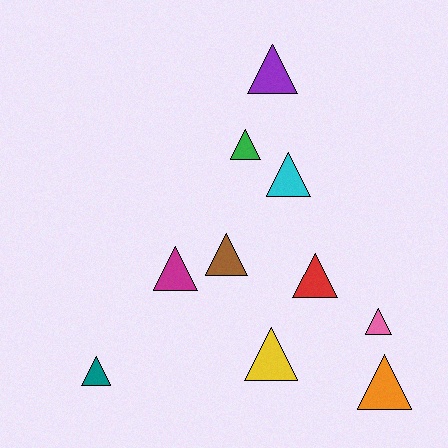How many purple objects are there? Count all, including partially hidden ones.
There is 1 purple object.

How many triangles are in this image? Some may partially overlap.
There are 10 triangles.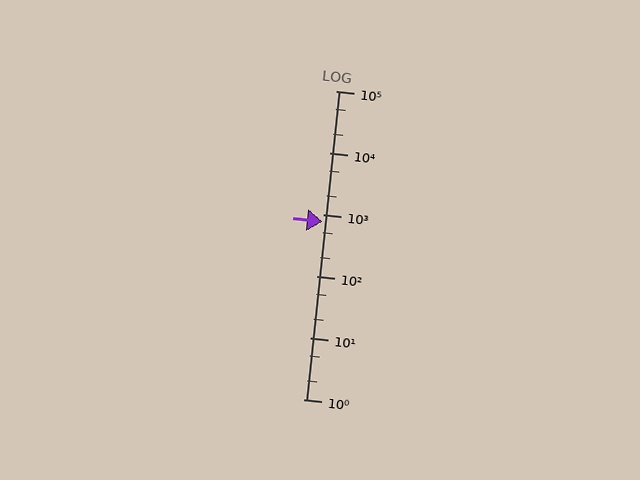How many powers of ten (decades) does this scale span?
The scale spans 5 decades, from 1 to 100000.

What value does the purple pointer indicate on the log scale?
The pointer indicates approximately 750.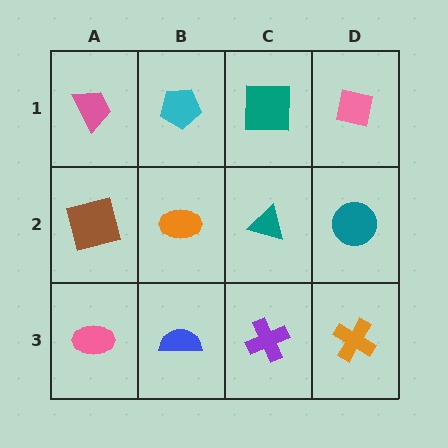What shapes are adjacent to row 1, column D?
A teal circle (row 2, column D), a teal square (row 1, column C).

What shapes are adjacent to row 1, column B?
An orange ellipse (row 2, column B), a pink trapezoid (row 1, column A), a teal square (row 1, column C).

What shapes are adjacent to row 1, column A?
A brown square (row 2, column A), a cyan pentagon (row 1, column B).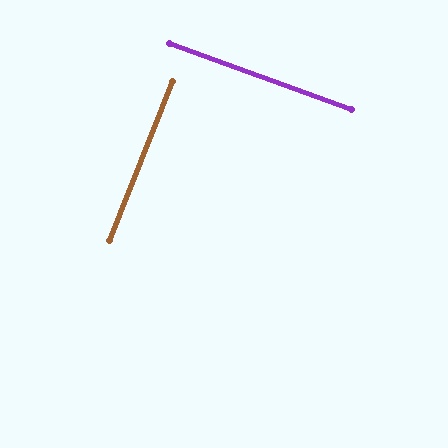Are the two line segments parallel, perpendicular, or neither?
Perpendicular — they meet at approximately 89°.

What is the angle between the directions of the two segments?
Approximately 89 degrees.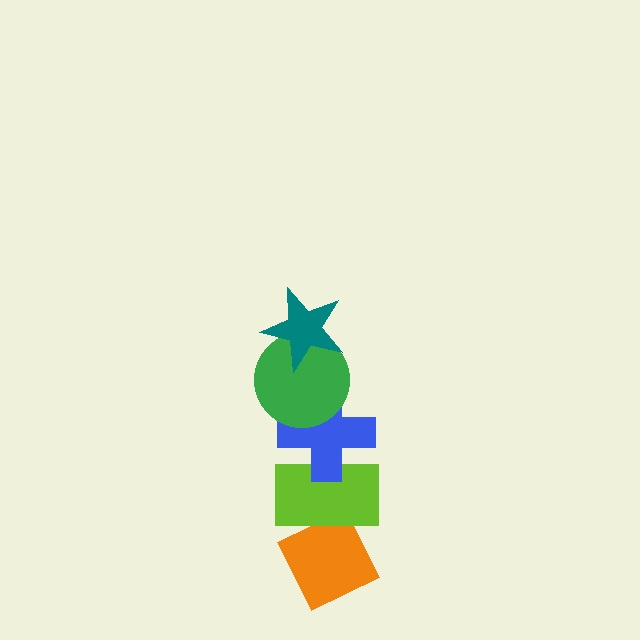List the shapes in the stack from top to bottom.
From top to bottom: the teal star, the green circle, the blue cross, the lime rectangle, the orange diamond.